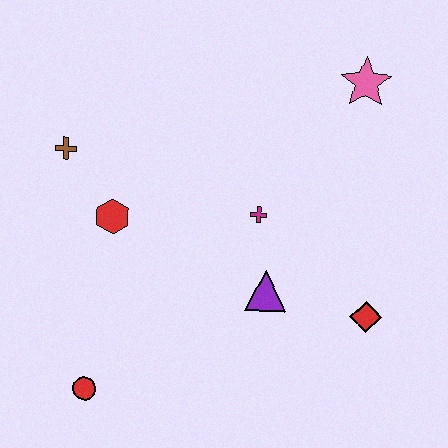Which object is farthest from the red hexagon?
The pink star is farthest from the red hexagon.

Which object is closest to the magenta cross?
The purple triangle is closest to the magenta cross.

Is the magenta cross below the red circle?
No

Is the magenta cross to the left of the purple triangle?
Yes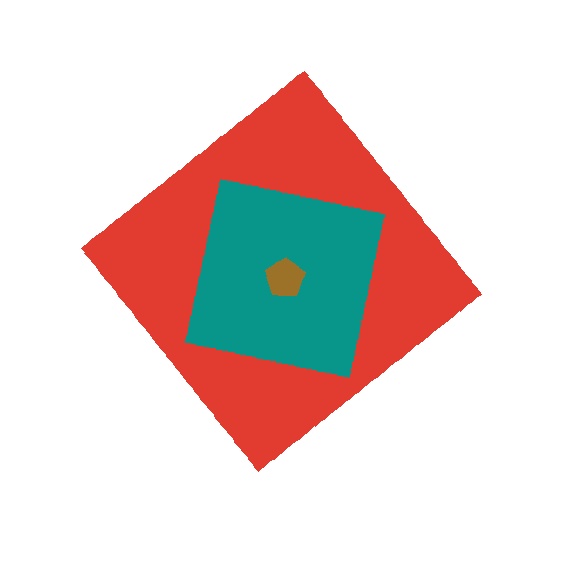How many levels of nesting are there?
3.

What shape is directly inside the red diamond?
The teal square.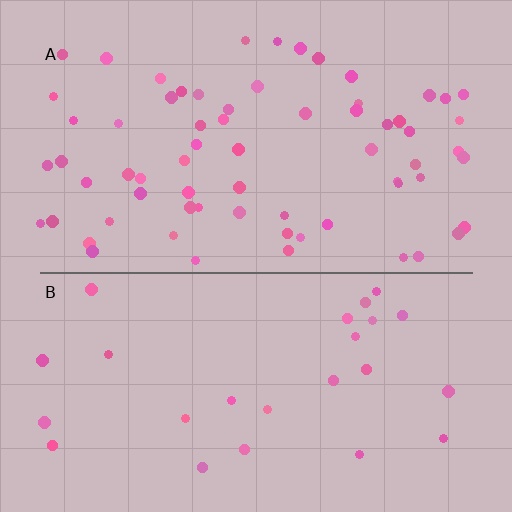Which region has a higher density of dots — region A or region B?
A (the top).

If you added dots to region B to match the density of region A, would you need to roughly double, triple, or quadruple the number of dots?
Approximately triple.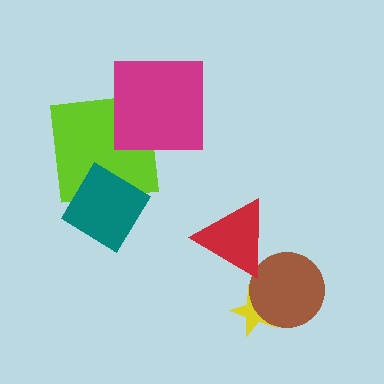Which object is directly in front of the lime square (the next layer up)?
The magenta square is directly in front of the lime square.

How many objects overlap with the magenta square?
1 object overlaps with the magenta square.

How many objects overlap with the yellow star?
1 object overlaps with the yellow star.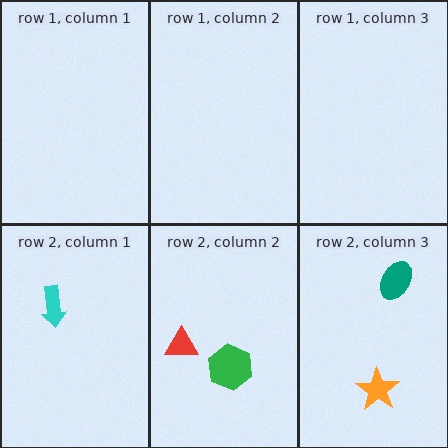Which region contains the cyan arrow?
The row 2, column 1 region.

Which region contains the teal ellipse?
The row 2, column 3 region.